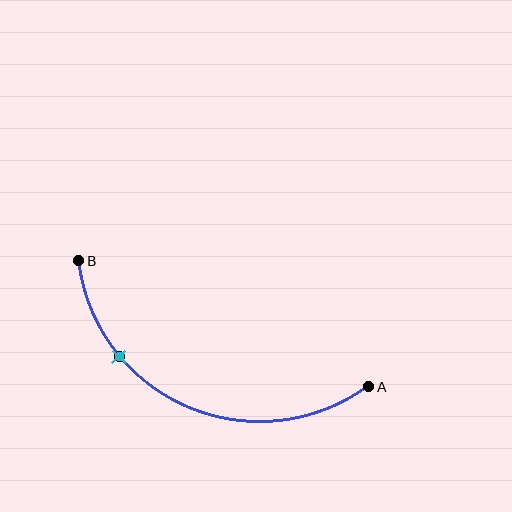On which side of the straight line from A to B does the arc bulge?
The arc bulges below the straight line connecting A and B.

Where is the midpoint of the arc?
The arc midpoint is the point on the curve farthest from the straight line joining A and B. It sits below that line.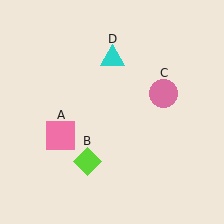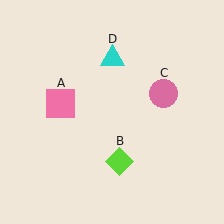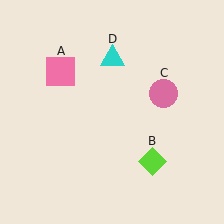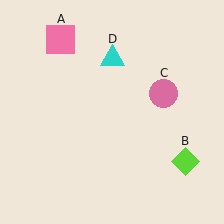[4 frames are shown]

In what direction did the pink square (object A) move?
The pink square (object A) moved up.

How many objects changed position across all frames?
2 objects changed position: pink square (object A), lime diamond (object B).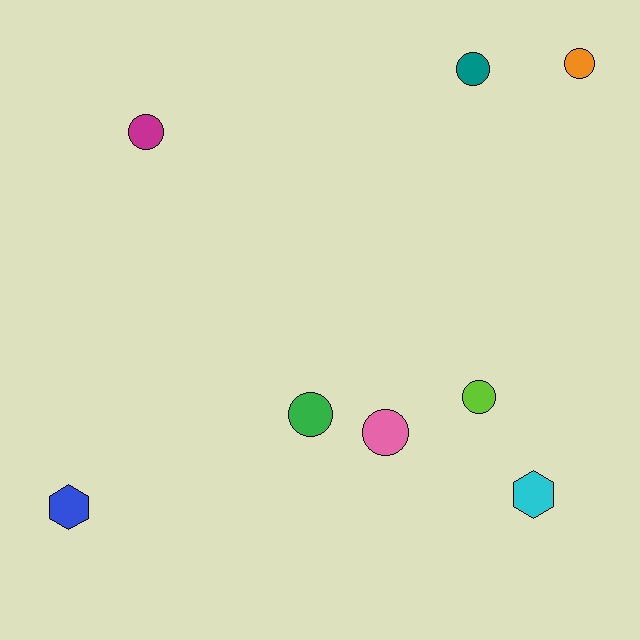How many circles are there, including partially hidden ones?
There are 6 circles.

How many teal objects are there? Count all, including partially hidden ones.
There is 1 teal object.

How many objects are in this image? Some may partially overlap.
There are 8 objects.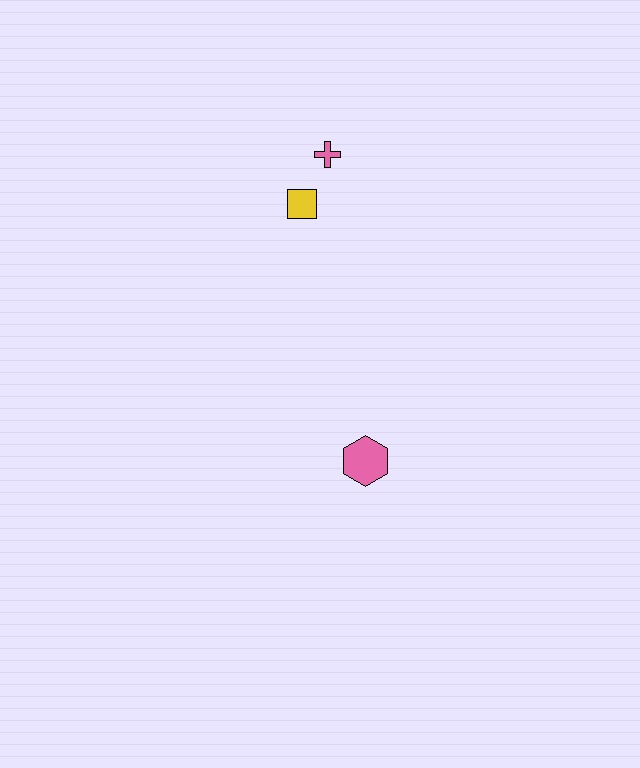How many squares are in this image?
There is 1 square.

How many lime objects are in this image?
There are no lime objects.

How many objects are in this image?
There are 3 objects.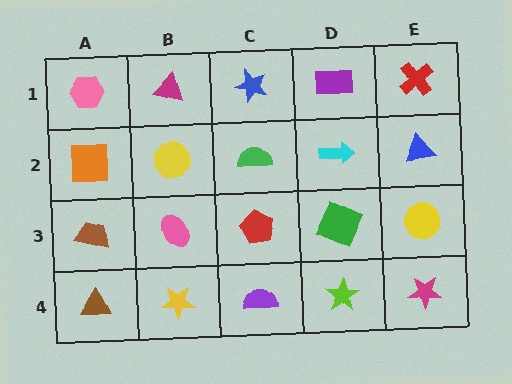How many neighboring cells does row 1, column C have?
3.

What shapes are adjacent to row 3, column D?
A cyan arrow (row 2, column D), a lime star (row 4, column D), a red pentagon (row 3, column C), a yellow circle (row 3, column E).